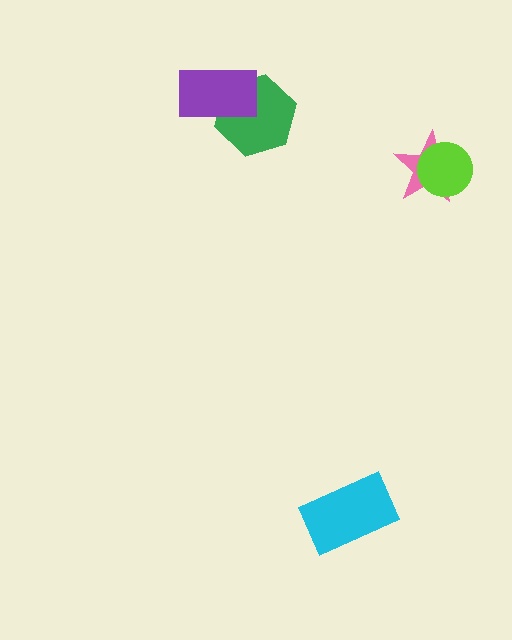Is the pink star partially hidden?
Yes, it is partially covered by another shape.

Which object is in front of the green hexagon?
The purple rectangle is in front of the green hexagon.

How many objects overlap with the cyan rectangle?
0 objects overlap with the cyan rectangle.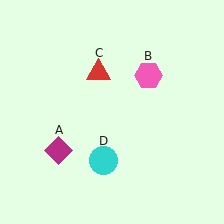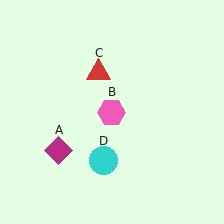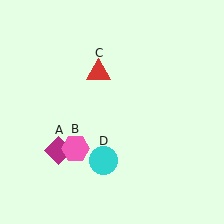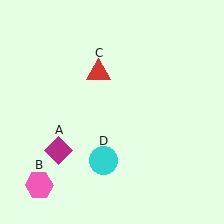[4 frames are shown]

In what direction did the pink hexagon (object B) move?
The pink hexagon (object B) moved down and to the left.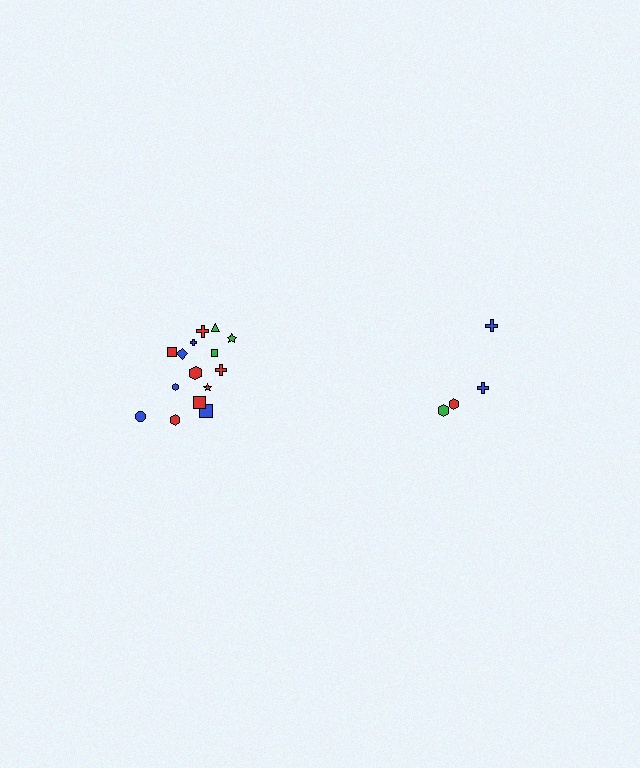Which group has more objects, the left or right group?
The left group.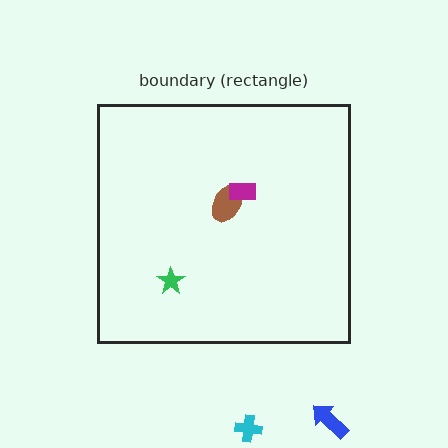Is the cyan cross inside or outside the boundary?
Outside.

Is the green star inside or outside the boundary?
Inside.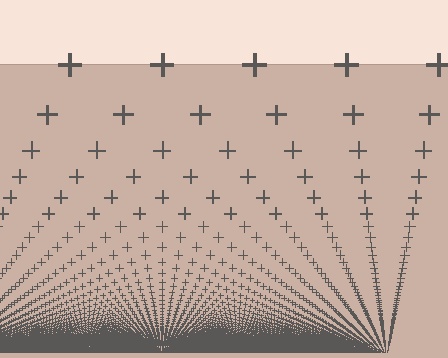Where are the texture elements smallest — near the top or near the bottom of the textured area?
Near the bottom.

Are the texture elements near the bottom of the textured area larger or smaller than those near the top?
Smaller. The gradient is inverted — elements near the bottom are smaller and denser.